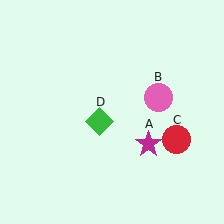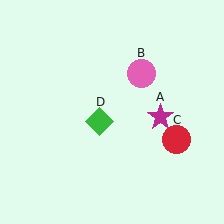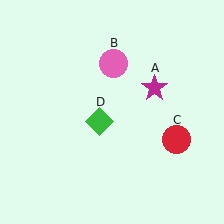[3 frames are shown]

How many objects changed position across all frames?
2 objects changed position: magenta star (object A), pink circle (object B).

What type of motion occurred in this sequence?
The magenta star (object A), pink circle (object B) rotated counterclockwise around the center of the scene.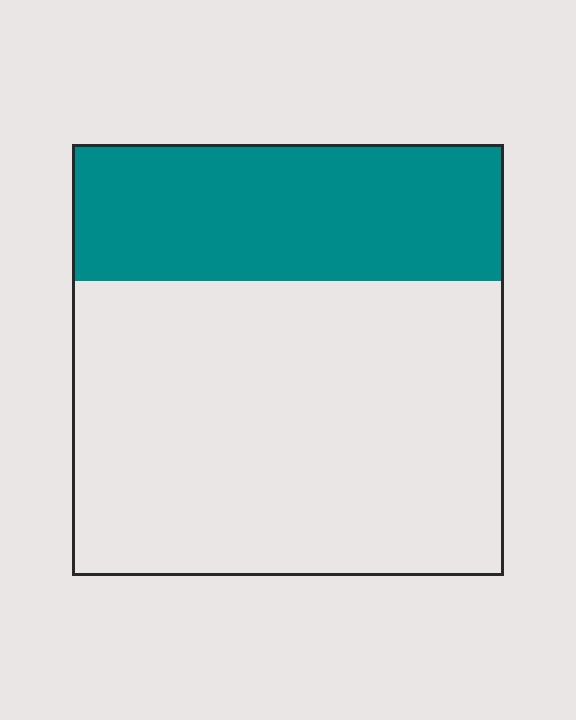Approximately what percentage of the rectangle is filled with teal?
Approximately 30%.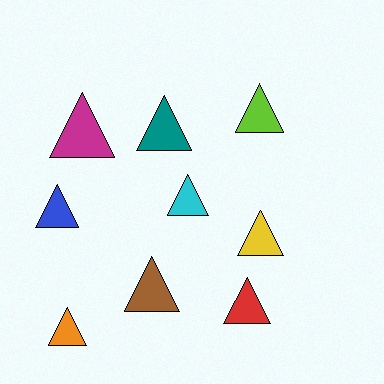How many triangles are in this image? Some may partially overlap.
There are 9 triangles.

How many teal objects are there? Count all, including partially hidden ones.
There is 1 teal object.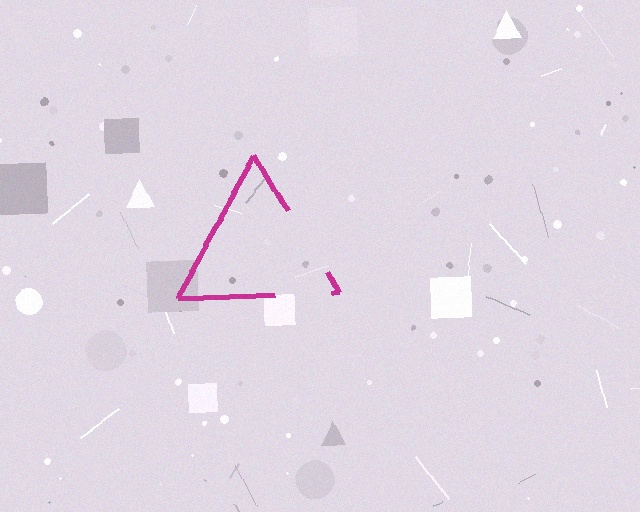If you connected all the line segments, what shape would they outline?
They would outline a triangle.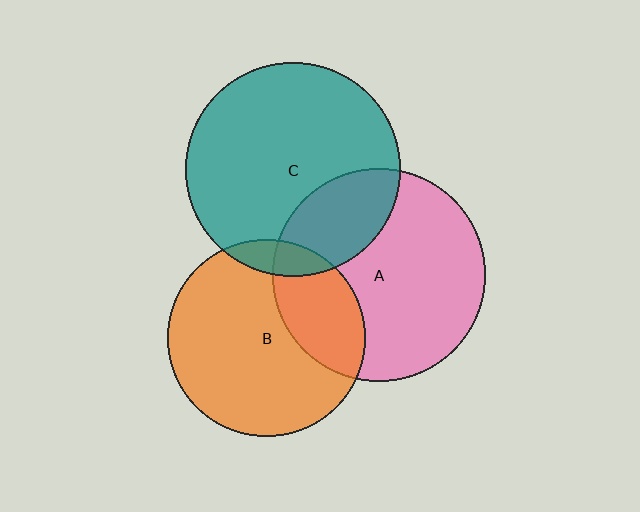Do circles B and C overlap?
Yes.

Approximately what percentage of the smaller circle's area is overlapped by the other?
Approximately 10%.